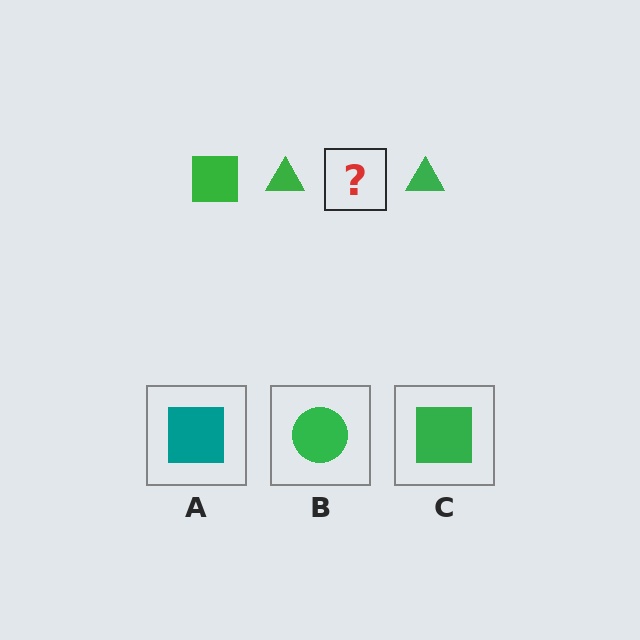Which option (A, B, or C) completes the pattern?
C.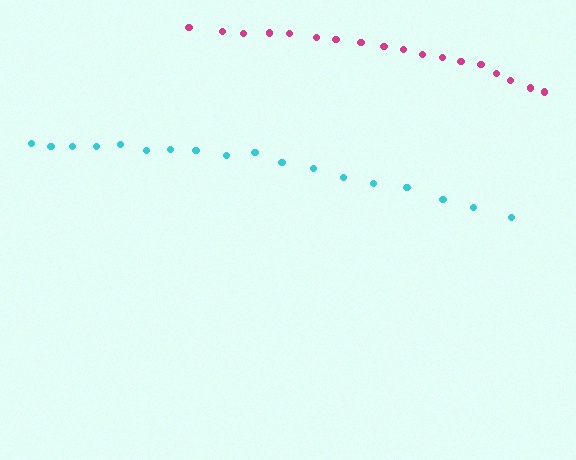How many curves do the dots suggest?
There are 2 distinct paths.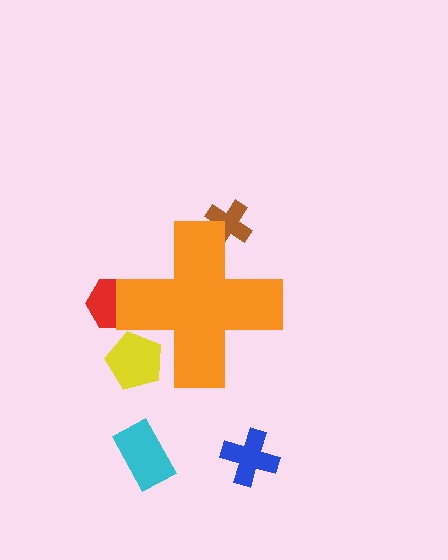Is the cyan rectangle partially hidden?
No, the cyan rectangle is fully visible.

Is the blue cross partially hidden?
No, the blue cross is fully visible.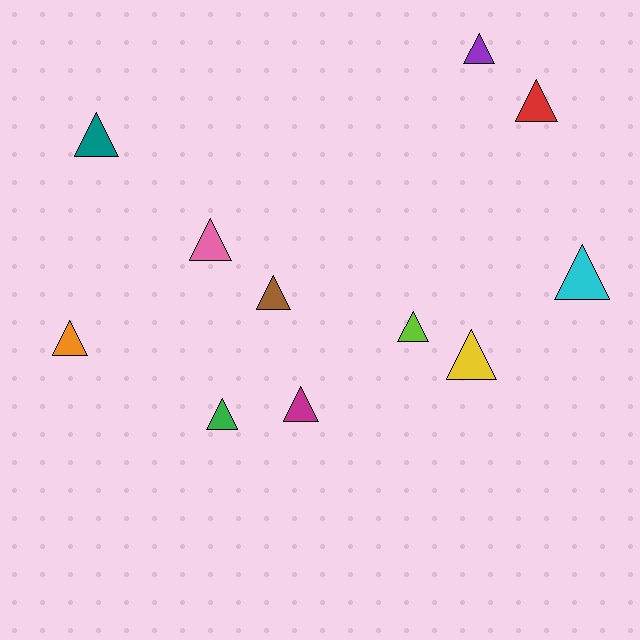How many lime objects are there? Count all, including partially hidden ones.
There is 1 lime object.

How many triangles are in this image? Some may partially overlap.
There are 11 triangles.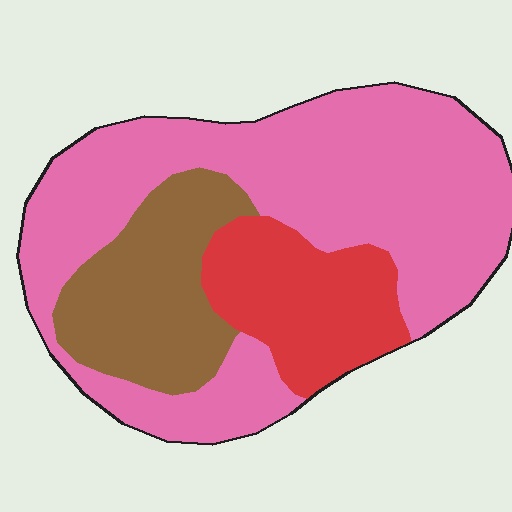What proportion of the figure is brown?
Brown takes up about one fifth (1/5) of the figure.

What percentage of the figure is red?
Red takes up between a sixth and a third of the figure.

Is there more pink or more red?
Pink.